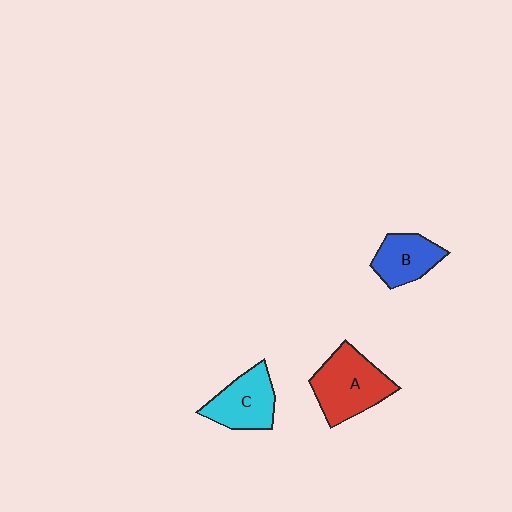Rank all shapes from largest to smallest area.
From largest to smallest: A (red), C (cyan), B (blue).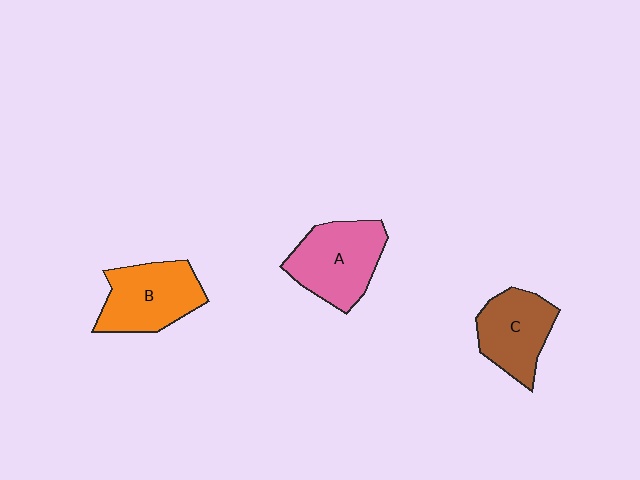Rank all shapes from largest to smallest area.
From largest to smallest: A (pink), B (orange), C (brown).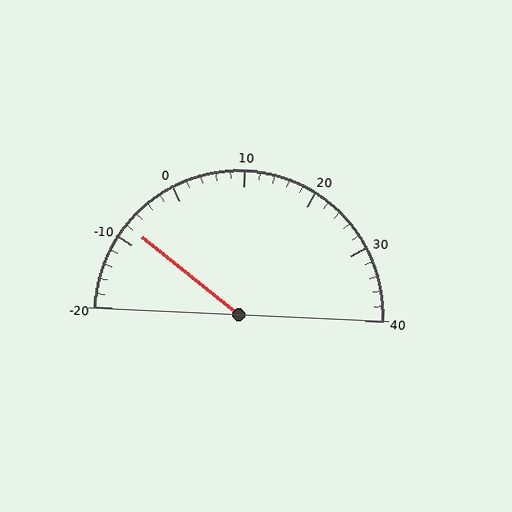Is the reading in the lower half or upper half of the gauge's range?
The reading is in the lower half of the range (-20 to 40).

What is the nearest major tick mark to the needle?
The nearest major tick mark is -10.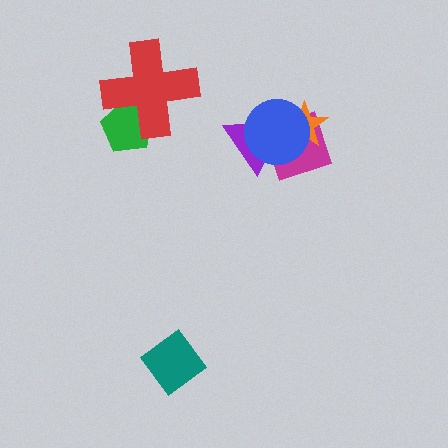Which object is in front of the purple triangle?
The blue circle is in front of the purple triangle.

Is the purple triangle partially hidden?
Yes, it is partially covered by another shape.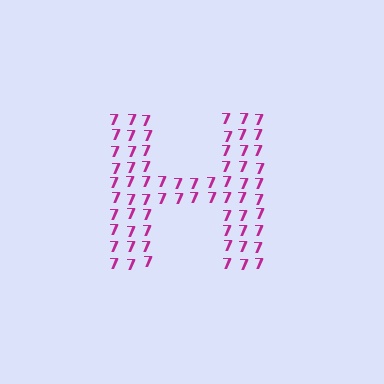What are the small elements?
The small elements are digit 7's.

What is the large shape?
The large shape is the letter H.